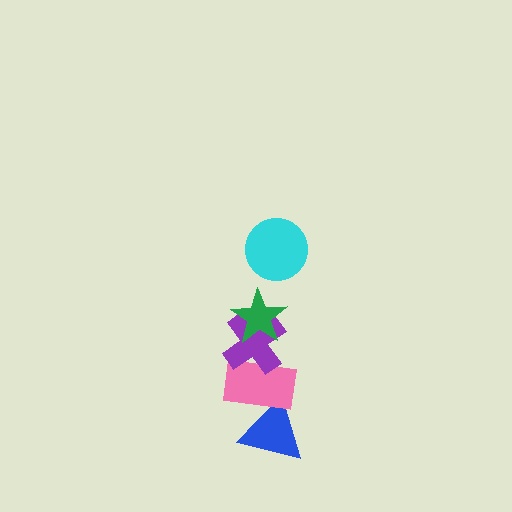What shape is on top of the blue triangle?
The pink rectangle is on top of the blue triangle.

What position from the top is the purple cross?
The purple cross is 3rd from the top.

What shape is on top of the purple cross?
The green star is on top of the purple cross.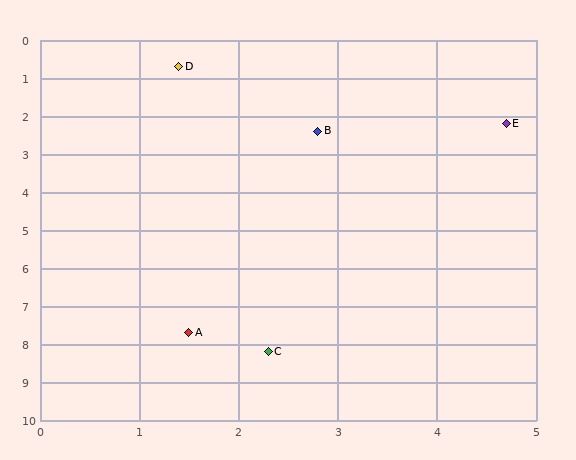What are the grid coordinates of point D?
Point D is at approximately (1.4, 0.7).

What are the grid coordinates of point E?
Point E is at approximately (4.7, 2.2).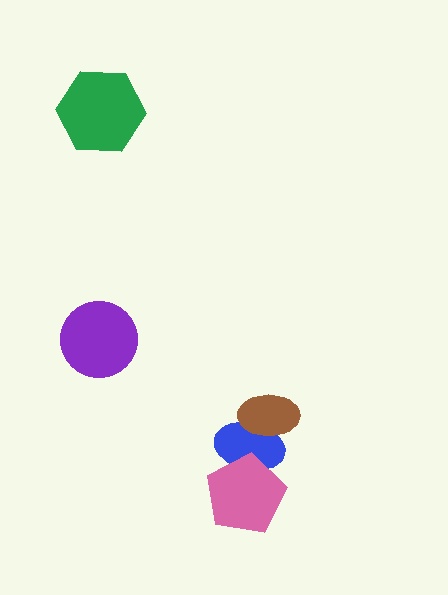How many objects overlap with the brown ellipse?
1 object overlaps with the brown ellipse.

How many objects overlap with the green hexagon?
0 objects overlap with the green hexagon.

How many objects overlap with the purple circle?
0 objects overlap with the purple circle.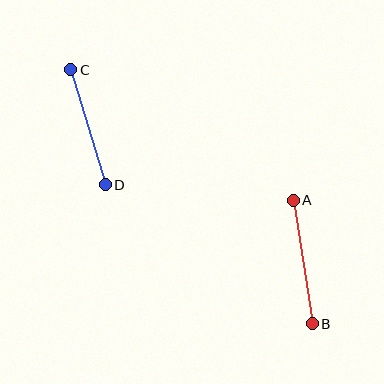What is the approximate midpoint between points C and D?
The midpoint is at approximately (88, 127) pixels.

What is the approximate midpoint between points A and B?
The midpoint is at approximately (303, 262) pixels.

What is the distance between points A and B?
The distance is approximately 125 pixels.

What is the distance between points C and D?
The distance is approximately 120 pixels.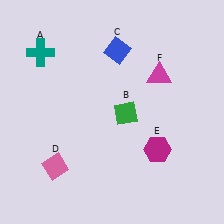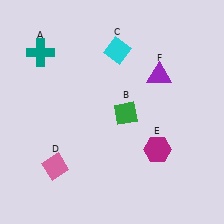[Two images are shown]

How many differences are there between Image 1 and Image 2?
There are 2 differences between the two images.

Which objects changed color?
C changed from blue to cyan. F changed from magenta to purple.